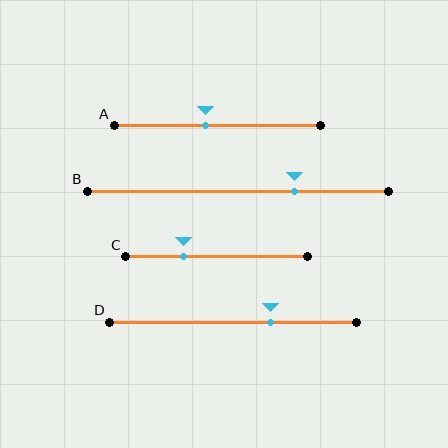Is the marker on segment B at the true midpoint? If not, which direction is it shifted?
No, the marker on segment B is shifted to the right by about 19% of the segment length.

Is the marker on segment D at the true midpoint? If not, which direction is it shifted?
No, the marker on segment D is shifted to the right by about 15% of the segment length.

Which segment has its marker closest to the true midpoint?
Segment A has its marker closest to the true midpoint.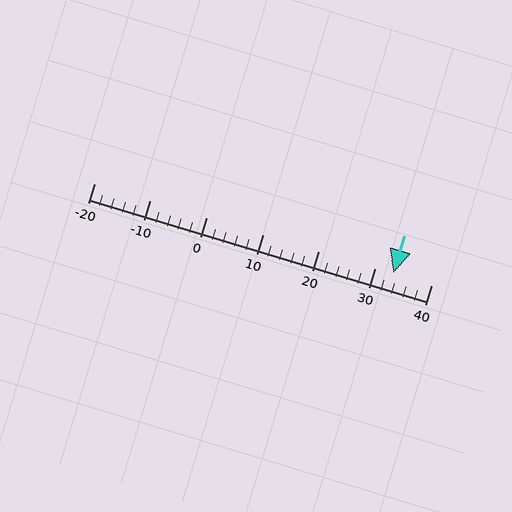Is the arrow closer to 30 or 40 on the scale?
The arrow is closer to 30.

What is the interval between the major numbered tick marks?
The major tick marks are spaced 10 units apart.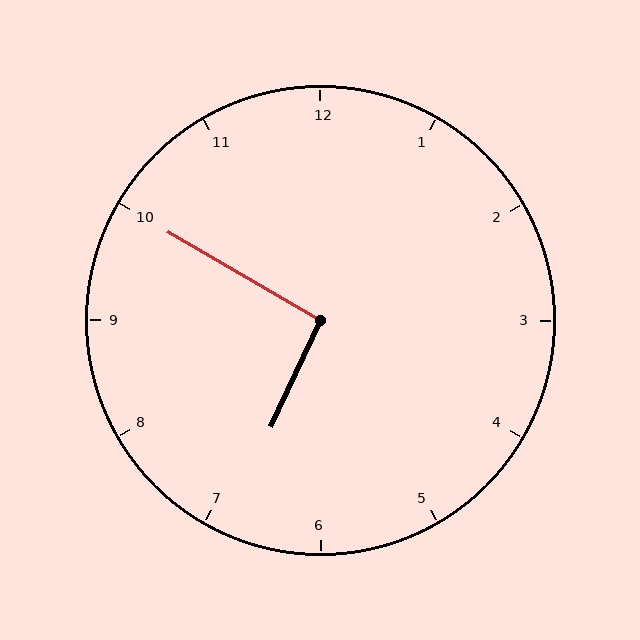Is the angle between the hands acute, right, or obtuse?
It is right.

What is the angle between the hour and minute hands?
Approximately 95 degrees.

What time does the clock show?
6:50.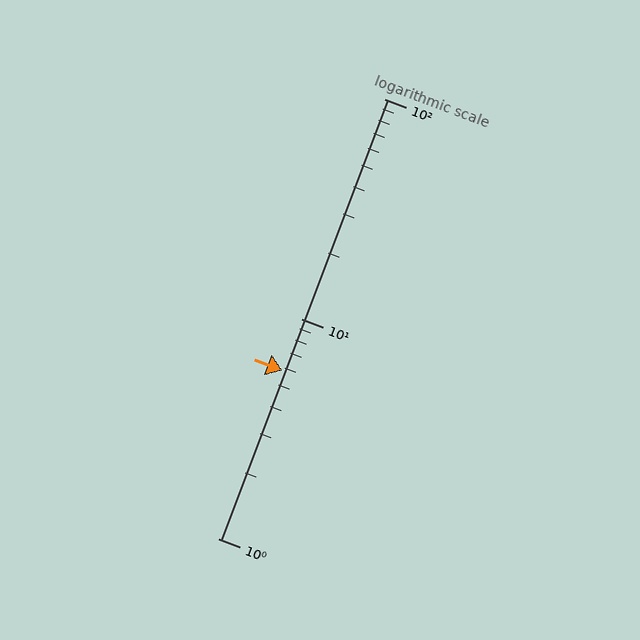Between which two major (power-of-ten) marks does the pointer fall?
The pointer is between 1 and 10.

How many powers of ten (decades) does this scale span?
The scale spans 2 decades, from 1 to 100.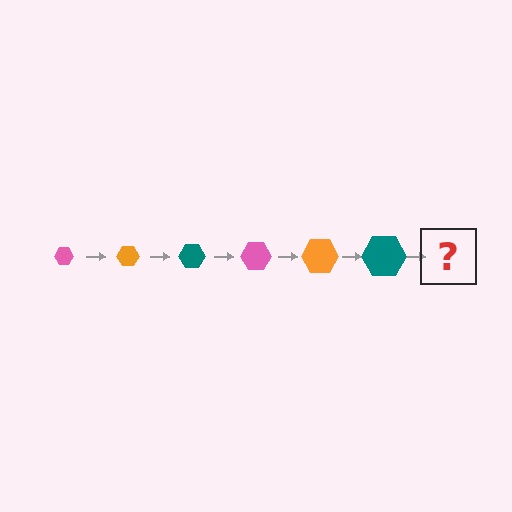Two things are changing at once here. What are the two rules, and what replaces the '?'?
The two rules are that the hexagon grows larger each step and the color cycles through pink, orange, and teal. The '?' should be a pink hexagon, larger than the previous one.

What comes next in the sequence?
The next element should be a pink hexagon, larger than the previous one.